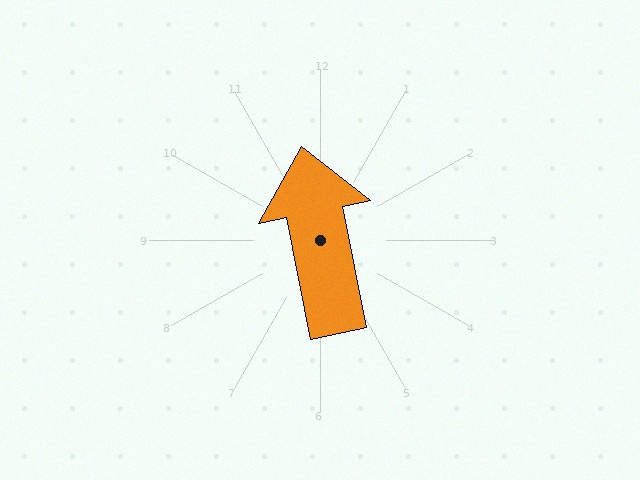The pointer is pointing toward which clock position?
Roughly 12 o'clock.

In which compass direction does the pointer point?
North.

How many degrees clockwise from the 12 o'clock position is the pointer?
Approximately 349 degrees.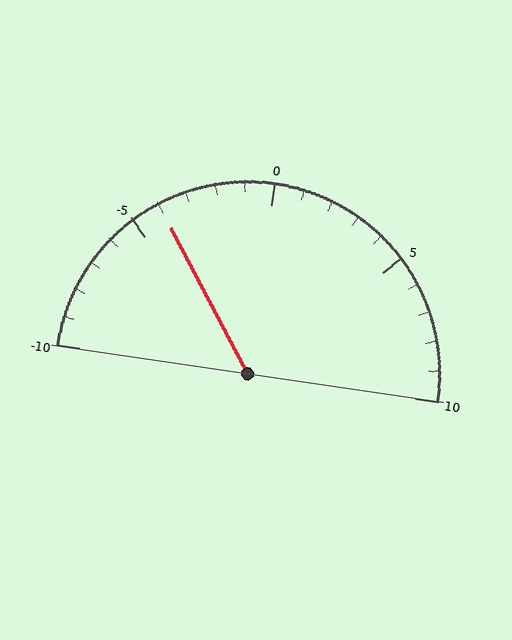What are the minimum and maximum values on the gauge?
The gauge ranges from -10 to 10.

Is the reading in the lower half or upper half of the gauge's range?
The reading is in the lower half of the range (-10 to 10).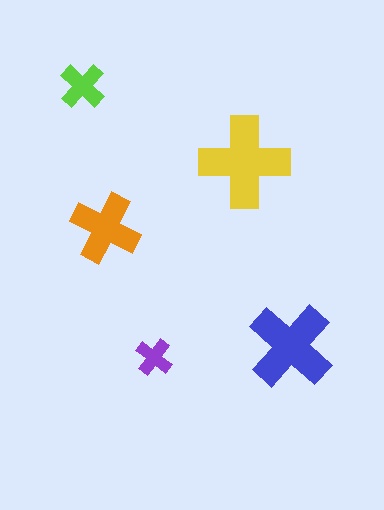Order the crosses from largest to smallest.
the yellow one, the blue one, the orange one, the lime one, the purple one.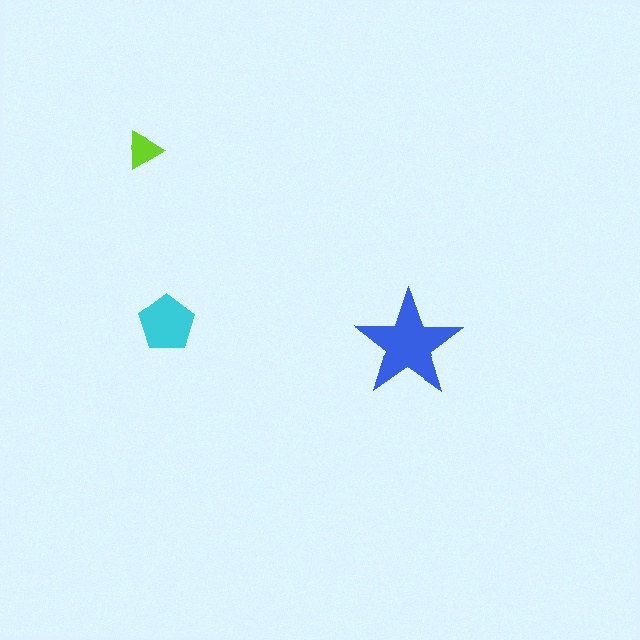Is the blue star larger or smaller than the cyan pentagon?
Larger.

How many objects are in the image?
There are 3 objects in the image.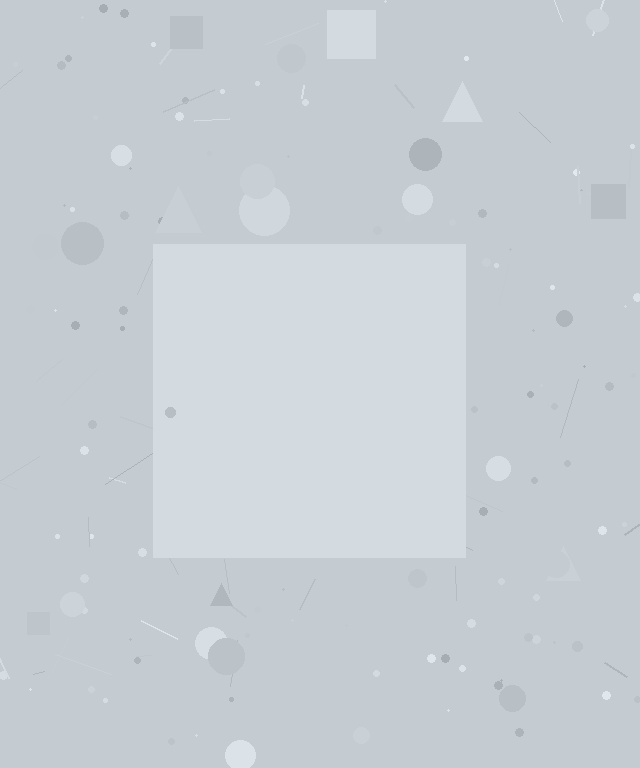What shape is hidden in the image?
A square is hidden in the image.